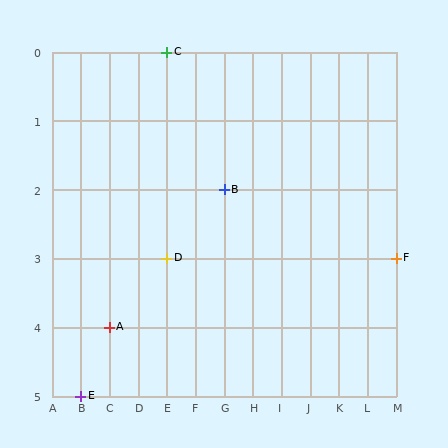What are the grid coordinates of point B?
Point B is at grid coordinates (G, 2).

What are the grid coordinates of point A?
Point A is at grid coordinates (C, 4).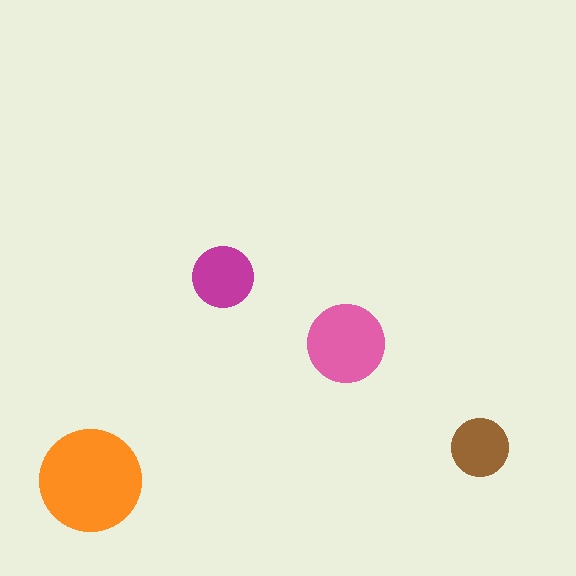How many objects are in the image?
There are 4 objects in the image.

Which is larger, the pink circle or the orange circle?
The orange one.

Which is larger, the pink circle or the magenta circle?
The pink one.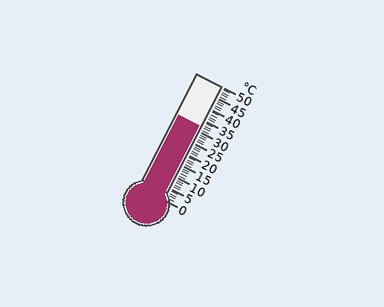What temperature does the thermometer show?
The thermometer shows approximately 32°C.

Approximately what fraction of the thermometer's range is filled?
The thermometer is filled to approximately 65% of its range.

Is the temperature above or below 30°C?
The temperature is above 30°C.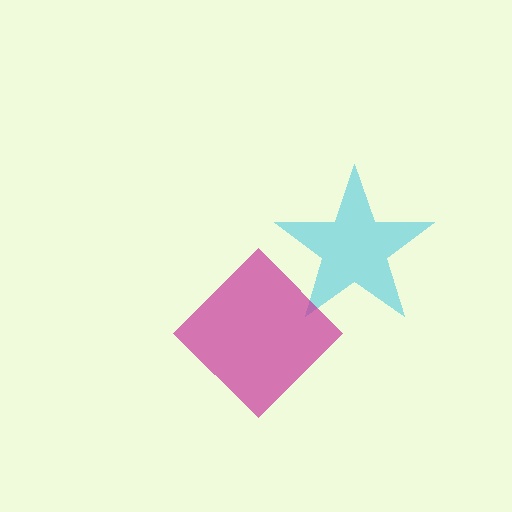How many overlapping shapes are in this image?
There are 2 overlapping shapes in the image.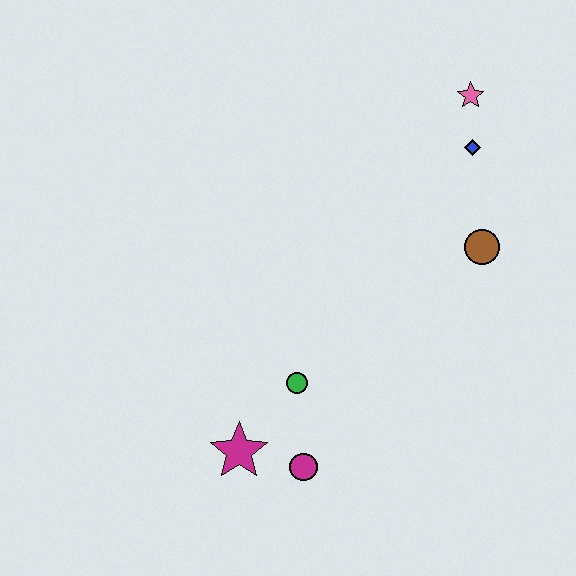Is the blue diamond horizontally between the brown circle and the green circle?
Yes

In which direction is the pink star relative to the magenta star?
The pink star is above the magenta star.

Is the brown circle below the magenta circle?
No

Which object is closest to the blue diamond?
The pink star is closest to the blue diamond.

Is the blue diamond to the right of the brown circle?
No